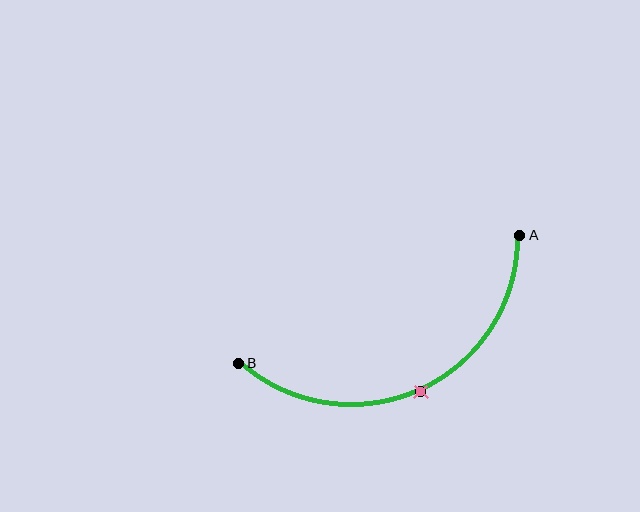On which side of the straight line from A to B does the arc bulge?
The arc bulges below the straight line connecting A and B.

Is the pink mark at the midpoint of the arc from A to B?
Yes. The pink mark lies on the arc at equal arc-length from both A and B — it is the arc midpoint.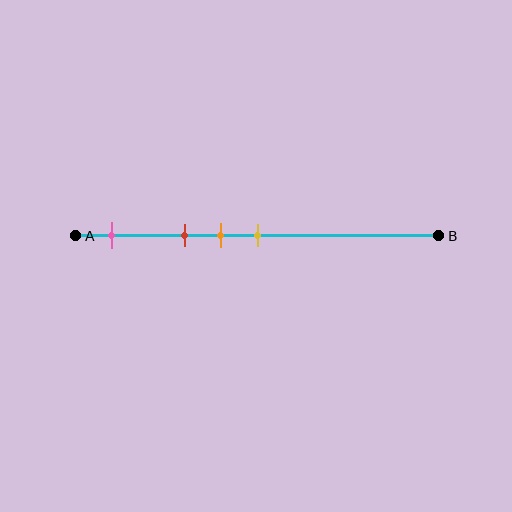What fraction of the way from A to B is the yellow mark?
The yellow mark is approximately 50% (0.5) of the way from A to B.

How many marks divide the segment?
There are 4 marks dividing the segment.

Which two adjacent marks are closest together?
The orange and yellow marks are the closest adjacent pair.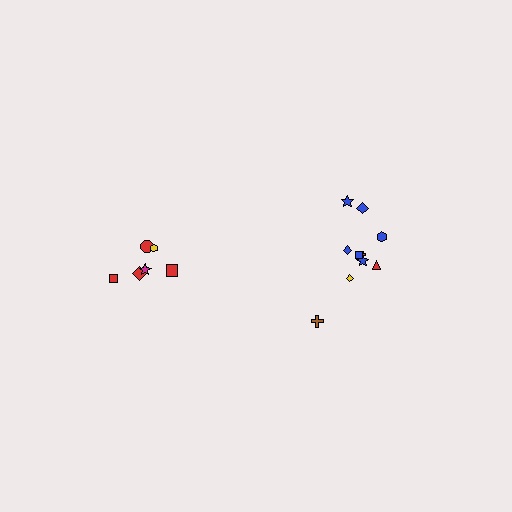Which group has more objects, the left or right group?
The right group.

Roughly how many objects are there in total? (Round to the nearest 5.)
Roughly 15 objects in total.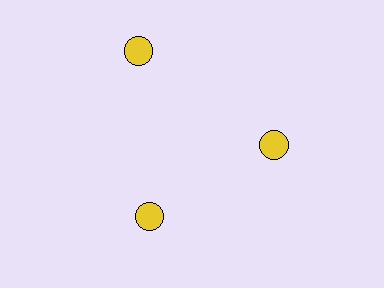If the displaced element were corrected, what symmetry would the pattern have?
It would have 3-fold rotational symmetry — the pattern would map onto itself every 120 degrees.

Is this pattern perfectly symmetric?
No. The 3 yellow circles are arranged in a ring, but one element near the 11 o'clock position is pushed outward from the center, breaking the 3-fold rotational symmetry.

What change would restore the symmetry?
The symmetry would be restored by moving it inward, back onto the ring so that all 3 circles sit at equal angles and equal distance from the center.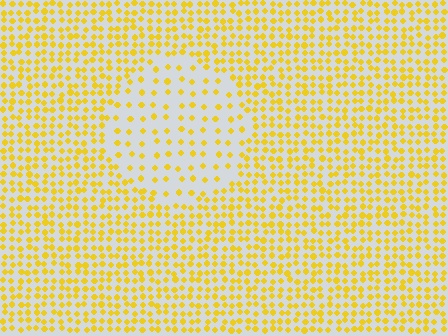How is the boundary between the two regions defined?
The boundary is defined by a change in element density (approximately 2.3x ratio). All elements are the same color, size, and shape.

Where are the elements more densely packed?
The elements are more densely packed outside the circle boundary.